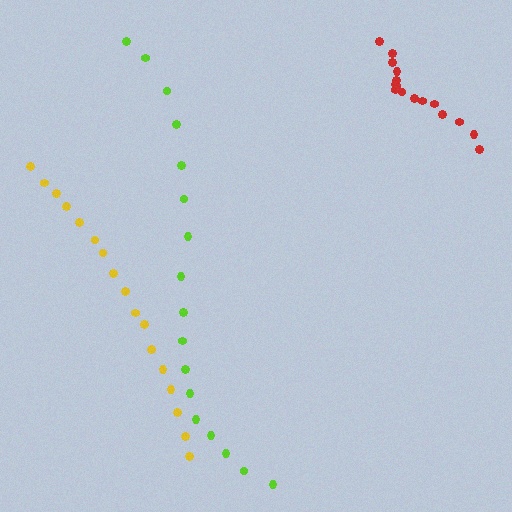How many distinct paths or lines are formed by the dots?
There are 3 distinct paths.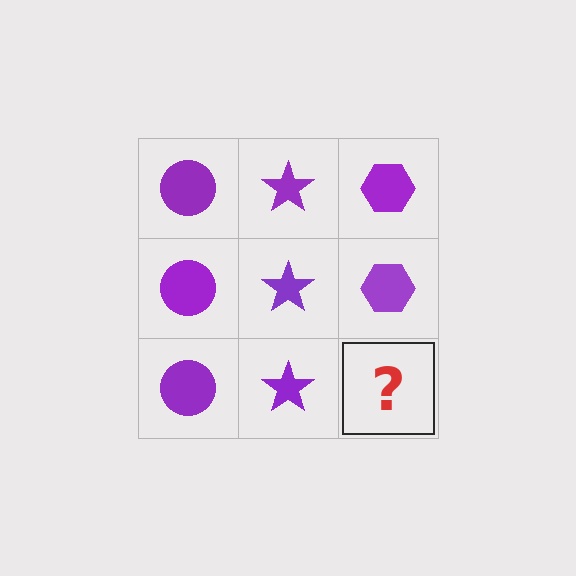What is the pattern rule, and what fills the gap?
The rule is that each column has a consistent shape. The gap should be filled with a purple hexagon.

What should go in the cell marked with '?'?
The missing cell should contain a purple hexagon.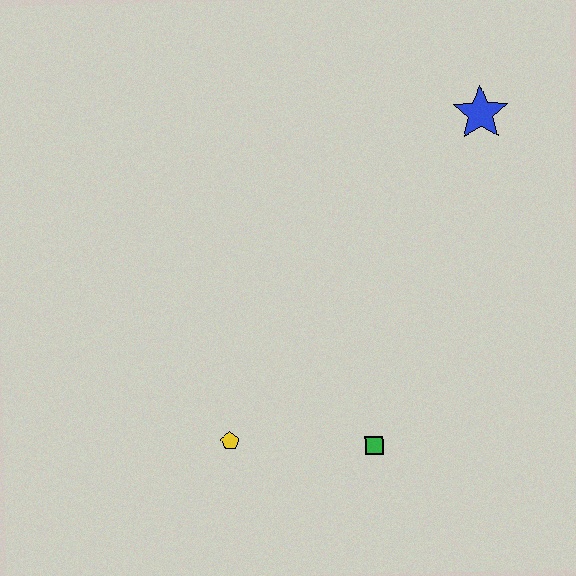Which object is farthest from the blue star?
The yellow pentagon is farthest from the blue star.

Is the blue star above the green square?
Yes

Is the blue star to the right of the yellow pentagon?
Yes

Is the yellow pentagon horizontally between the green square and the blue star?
No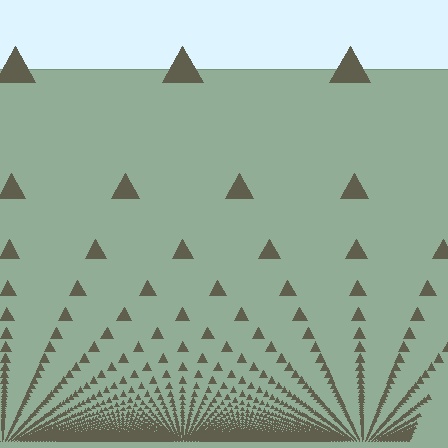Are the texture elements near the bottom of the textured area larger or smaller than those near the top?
Smaller. The gradient is inverted — elements near the bottom are smaller and denser.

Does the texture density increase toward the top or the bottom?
Density increases toward the bottom.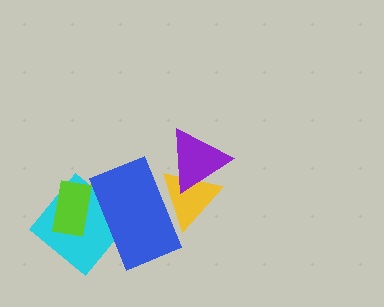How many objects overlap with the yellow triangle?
2 objects overlap with the yellow triangle.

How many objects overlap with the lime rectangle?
2 objects overlap with the lime rectangle.